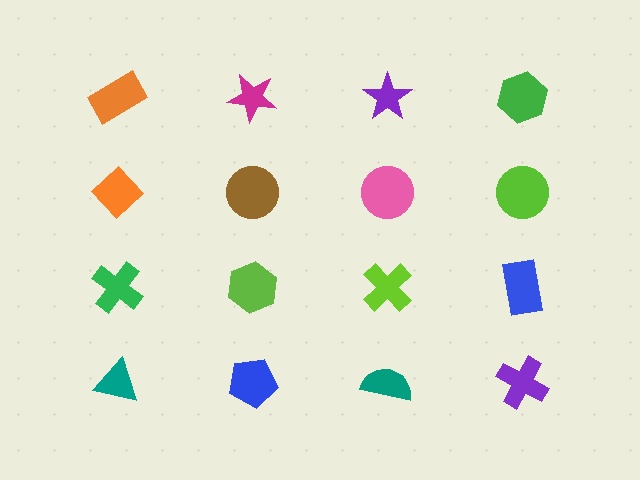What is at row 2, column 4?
A lime circle.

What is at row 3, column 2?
A lime hexagon.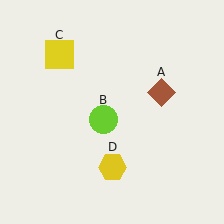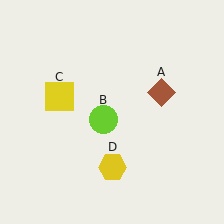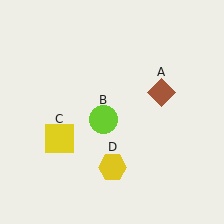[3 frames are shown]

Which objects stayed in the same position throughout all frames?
Brown diamond (object A) and lime circle (object B) and yellow hexagon (object D) remained stationary.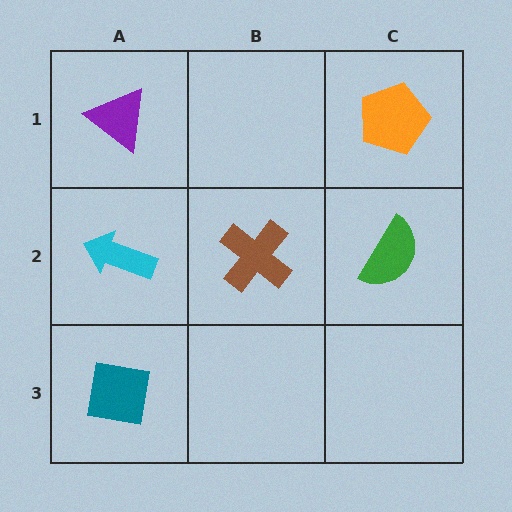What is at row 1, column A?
A purple triangle.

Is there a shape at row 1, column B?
No, that cell is empty.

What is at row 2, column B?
A brown cross.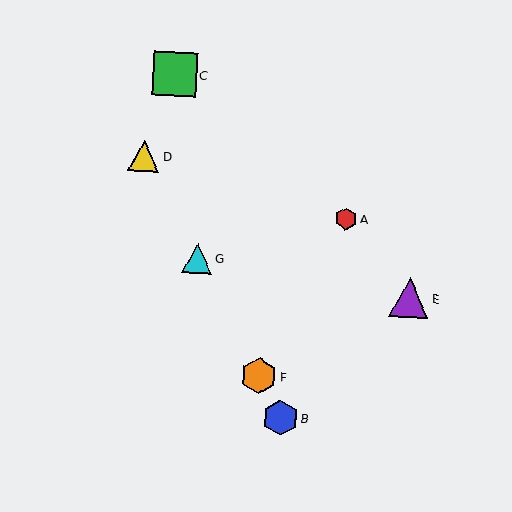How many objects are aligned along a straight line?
4 objects (B, D, F, G) are aligned along a straight line.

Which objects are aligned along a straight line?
Objects B, D, F, G are aligned along a straight line.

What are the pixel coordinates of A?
Object A is at (346, 219).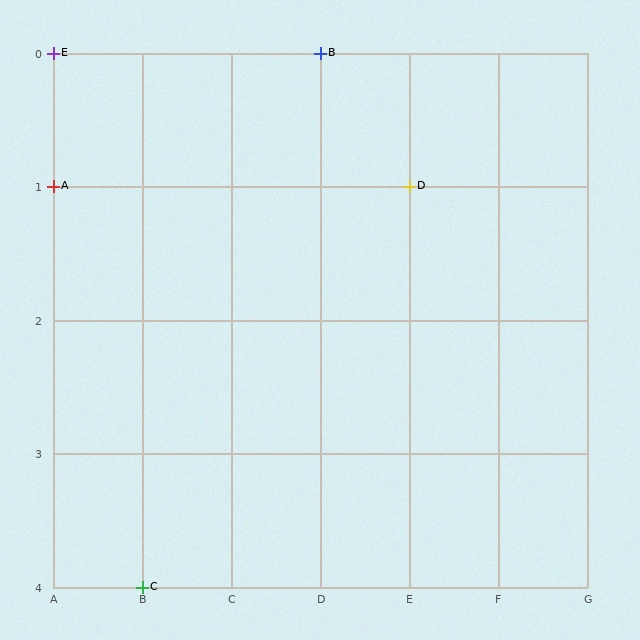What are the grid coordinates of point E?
Point E is at grid coordinates (A, 0).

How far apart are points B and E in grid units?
Points B and E are 3 columns apart.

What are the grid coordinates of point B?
Point B is at grid coordinates (D, 0).